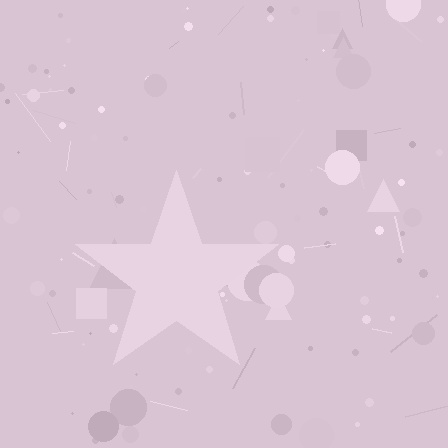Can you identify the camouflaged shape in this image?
The camouflaged shape is a star.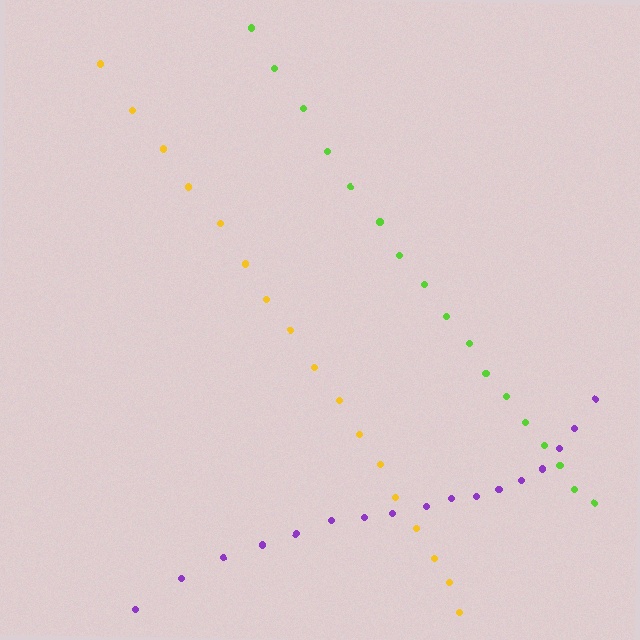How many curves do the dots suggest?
There are 3 distinct paths.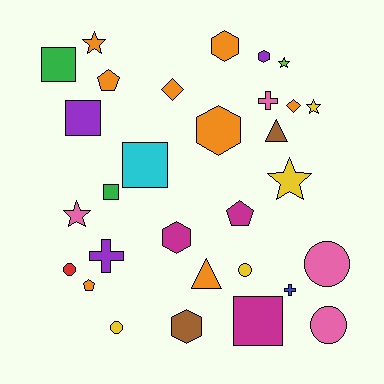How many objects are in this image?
There are 30 objects.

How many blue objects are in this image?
There is 1 blue object.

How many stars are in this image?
There are 5 stars.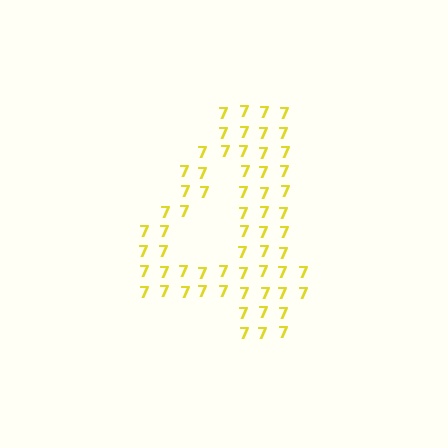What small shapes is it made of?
It is made of small digit 7's.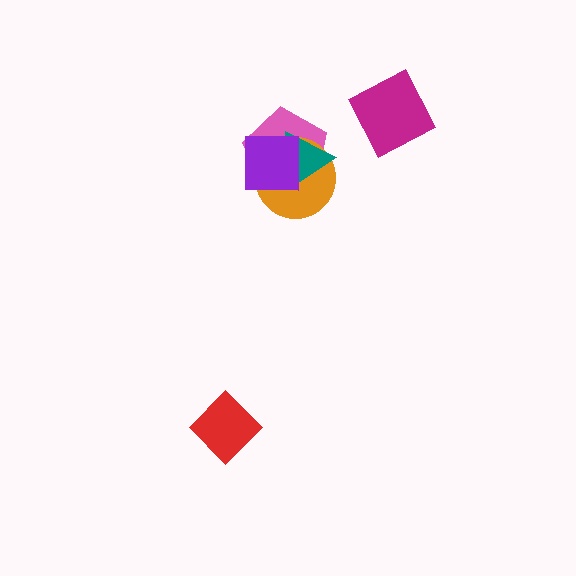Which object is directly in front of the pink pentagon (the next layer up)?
The orange circle is directly in front of the pink pentagon.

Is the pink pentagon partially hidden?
Yes, it is partially covered by another shape.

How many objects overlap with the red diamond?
0 objects overlap with the red diamond.